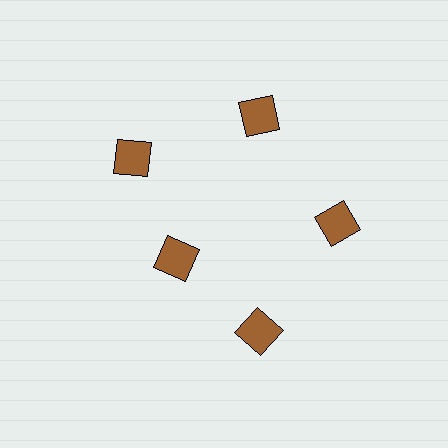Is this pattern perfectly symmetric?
No. The 5 brown diamonds are arranged in a ring, but one element near the 8 o'clock position is pulled inward toward the center, breaking the 5-fold rotational symmetry.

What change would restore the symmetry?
The symmetry would be restored by moving it outward, back onto the ring so that all 5 diamonds sit at equal angles and equal distance from the center.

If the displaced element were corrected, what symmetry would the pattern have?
It would have 5-fold rotational symmetry — the pattern would map onto itself every 72 degrees.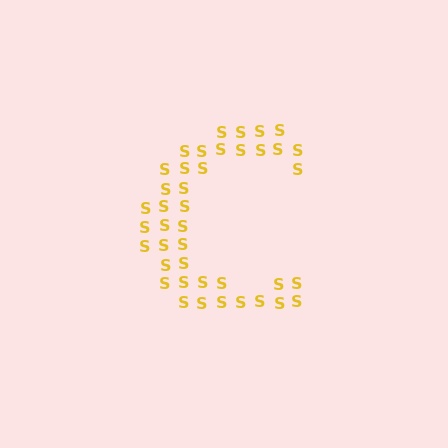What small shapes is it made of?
It is made of small letter S's.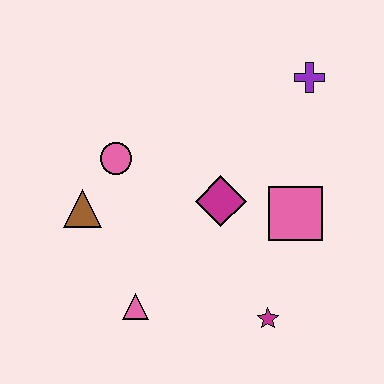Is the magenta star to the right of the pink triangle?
Yes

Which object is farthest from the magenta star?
The purple cross is farthest from the magenta star.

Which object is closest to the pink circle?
The brown triangle is closest to the pink circle.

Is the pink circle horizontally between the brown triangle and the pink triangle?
Yes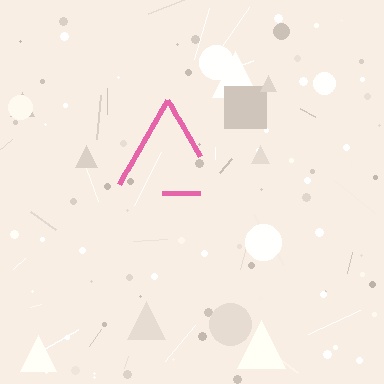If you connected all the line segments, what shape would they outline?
They would outline a triangle.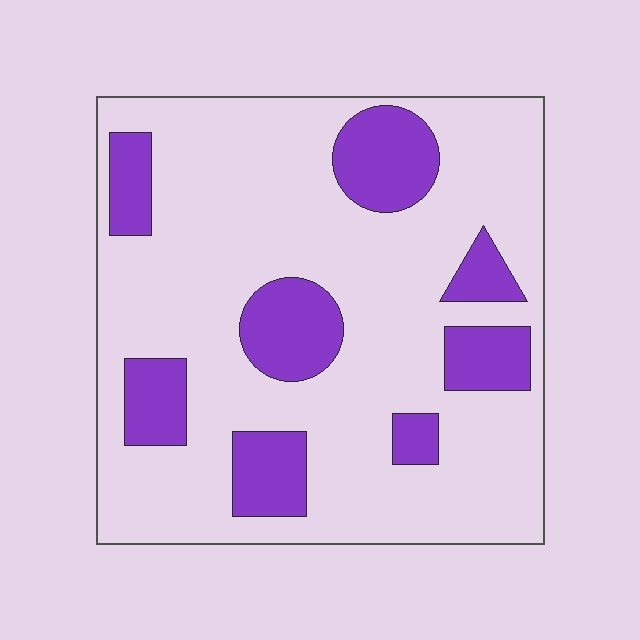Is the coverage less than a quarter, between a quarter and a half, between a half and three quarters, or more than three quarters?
Less than a quarter.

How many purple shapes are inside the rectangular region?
8.